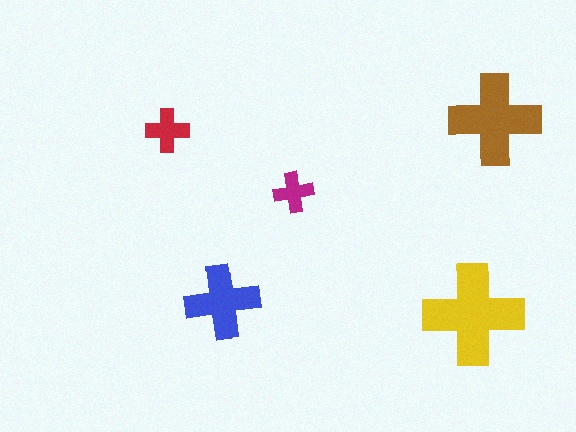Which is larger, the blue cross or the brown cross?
The brown one.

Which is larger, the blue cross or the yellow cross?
The yellow one.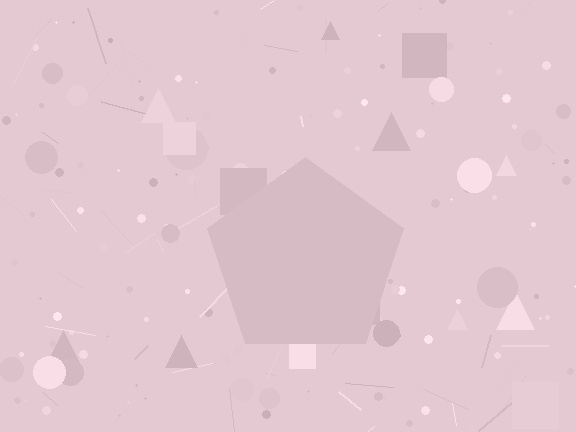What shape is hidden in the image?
A pentagon is hidden in the image.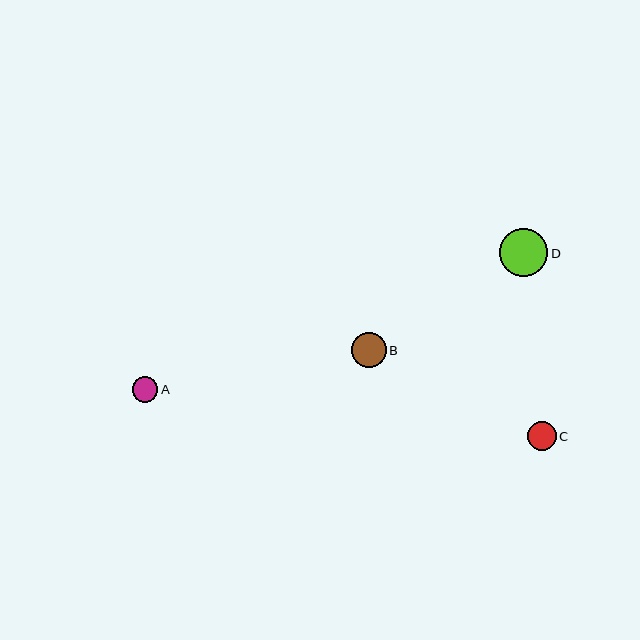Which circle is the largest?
Circle D is the largest with a size of approximately 48 pixels.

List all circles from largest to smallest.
From largest to smallest: D, B, C, A.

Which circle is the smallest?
Circle A is the smallest with a size of approximately 26 pixels.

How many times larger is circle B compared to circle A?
Circle B is approximately 1.4 times the size of circle A.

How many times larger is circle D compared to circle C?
Circle D is approximately 1.7 times the size of circle C.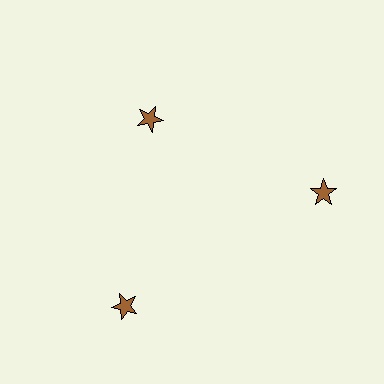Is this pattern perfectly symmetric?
No. The 3 brown stars are arranged in a ring, but one element near the 11 o'clock position is pulled inward toward the center, breaking the 3-fold rotational symmetry.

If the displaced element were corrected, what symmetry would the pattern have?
It would have 3-fold rotational symmetry — the pattern would map onto itself every 120 degrees.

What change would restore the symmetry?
The symmetry would be restored by moving it outward, back onto the ring so that all 3 stars sit at equal angles and equal distance from the center.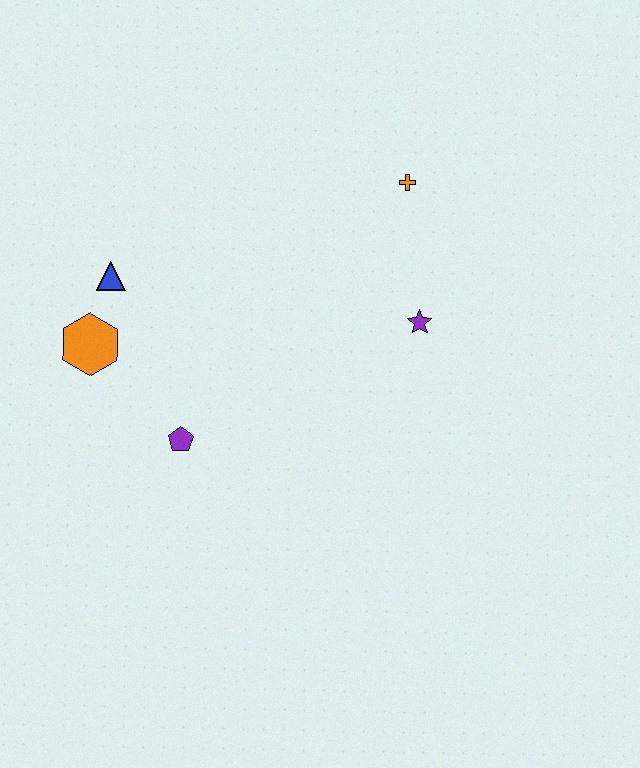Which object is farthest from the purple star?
The orange hexagon is farthest from the purple star.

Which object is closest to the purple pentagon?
The orange hexagon is closest to the purple pentagon.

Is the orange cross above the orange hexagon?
Yes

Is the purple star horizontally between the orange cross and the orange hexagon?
No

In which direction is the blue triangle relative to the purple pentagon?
The blue triangle is above the purple pentagon.